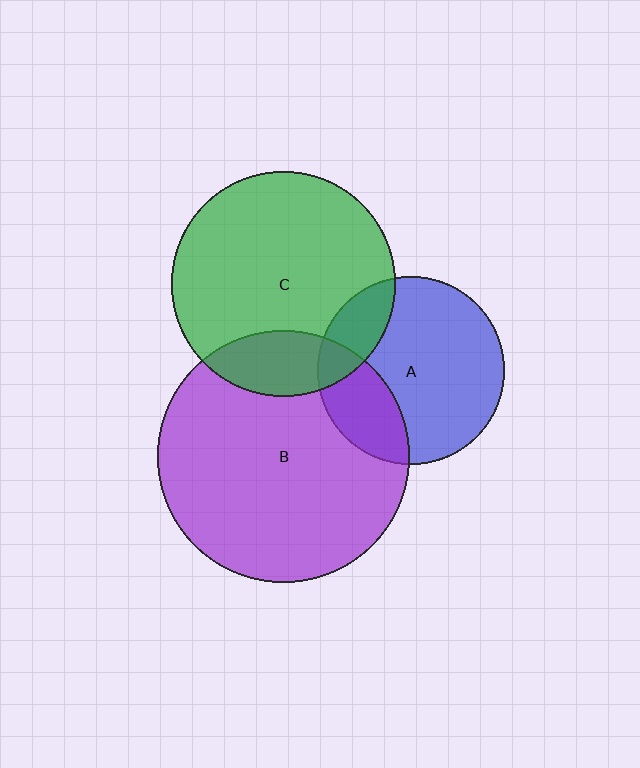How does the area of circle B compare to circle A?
Approximately 1.8 times.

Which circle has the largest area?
Circle B (purple).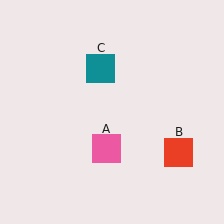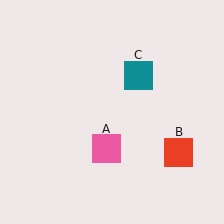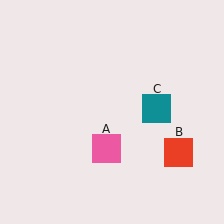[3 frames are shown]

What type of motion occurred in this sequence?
The teal square (object C) rotated clockwise around the center of the scene.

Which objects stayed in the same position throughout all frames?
Pink square (object A) and red square (object B) remained stationary.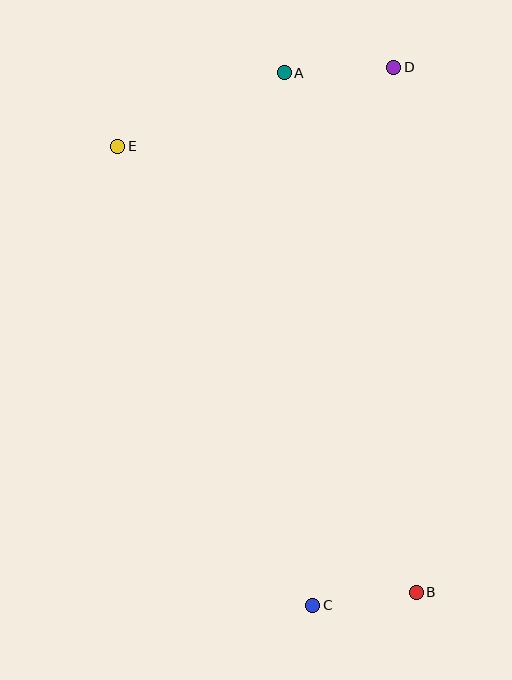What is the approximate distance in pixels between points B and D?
The distance between B and D is approximately 525 pixels.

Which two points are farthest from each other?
Points C and D are farthest from each other.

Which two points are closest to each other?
Points B and C are closest to each other.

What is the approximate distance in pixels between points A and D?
The distance between A and D is approximately 109 pixels.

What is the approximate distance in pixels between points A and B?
The distance between A and B is approximately 536 pixels.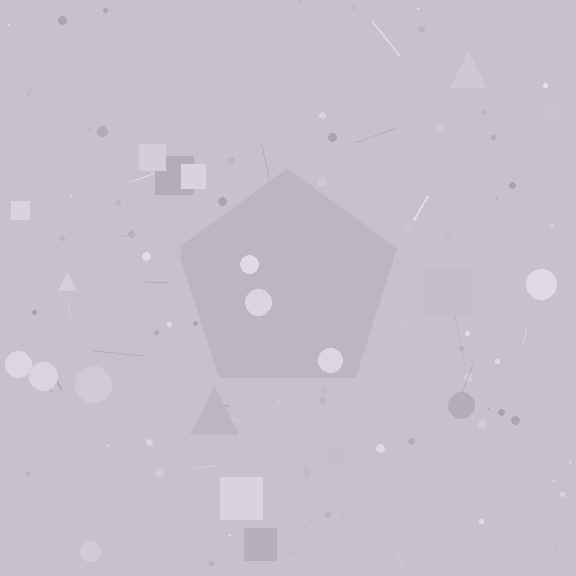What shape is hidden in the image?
A pentagon is hidden in the image.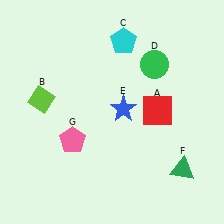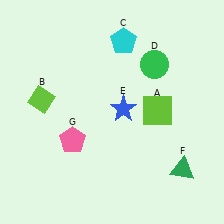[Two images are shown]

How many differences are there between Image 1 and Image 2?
There is 1 difference between the two images.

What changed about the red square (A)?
In Image 1, A is red. In Image 2, it changed to lime.